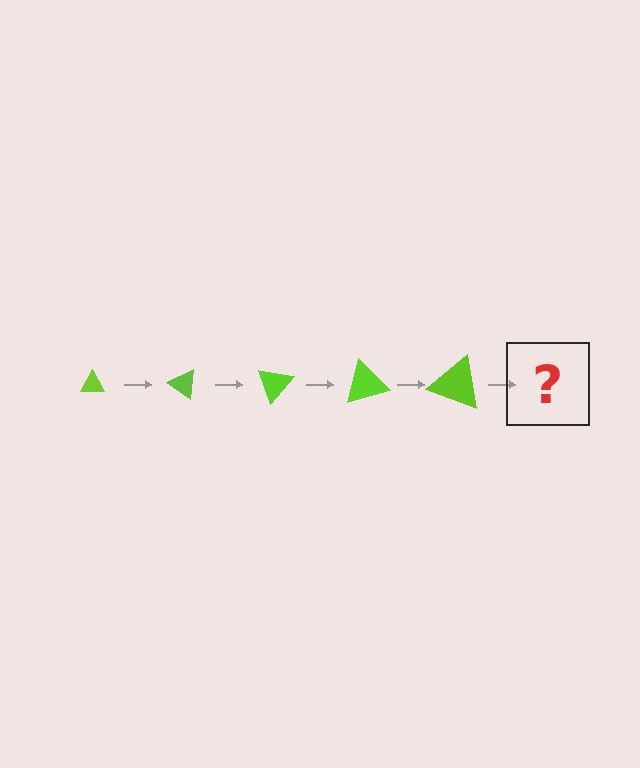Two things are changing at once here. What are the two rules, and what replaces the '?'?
The two rules are that the triangle grows larger each step and it rotates 35 degrees each step. The '?' should be a triangle, larger than the previous one and rotated 175 degrees from the start.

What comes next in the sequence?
The next element should be a triangle, larger than the previous one and rotated 175 degrees from the start.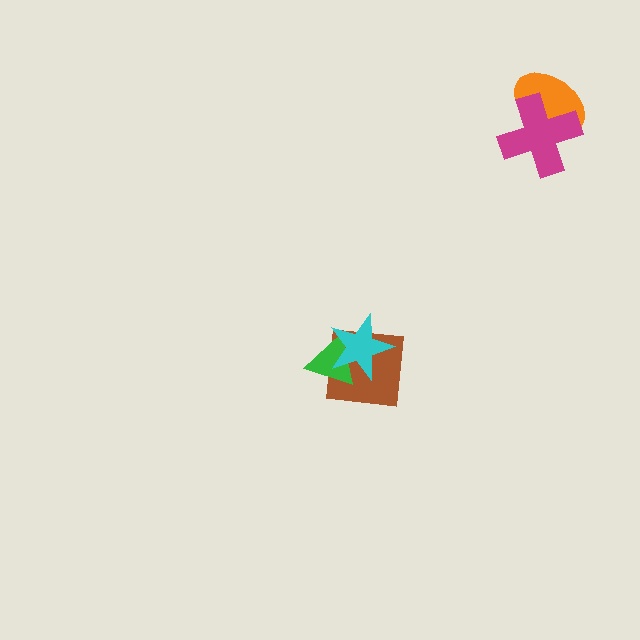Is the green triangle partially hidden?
Yes, it is partially covered by another shape.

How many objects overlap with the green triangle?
2 objects overlap with the green triangle.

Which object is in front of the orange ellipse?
The magenta cross is in front of the orange ellipse.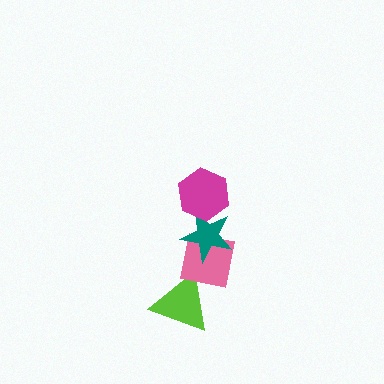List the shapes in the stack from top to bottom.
From top to bottom: the magenta hexagon, the teal star, the pink square, the lime triangle.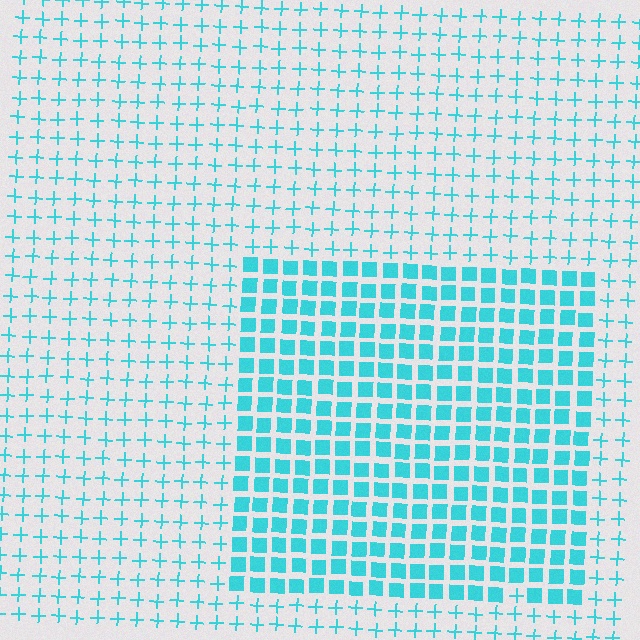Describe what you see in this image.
The image is filled with small cyan elements arranged in a uniform grid. A rectangle-shaped region contains squares, while the surrounding area contains plus signs. The boundary is defined purely by the change in element shape.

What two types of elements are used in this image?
The image uses squares inside the rectangle region and plus signs outside it.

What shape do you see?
I see a rectangle.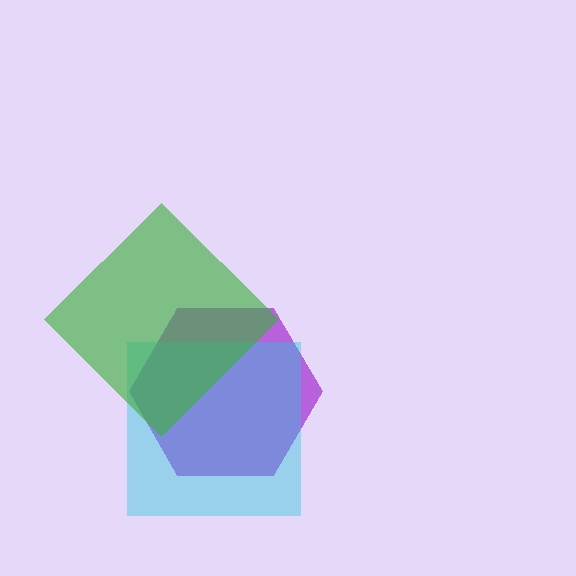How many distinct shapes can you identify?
There are 3 distinct shapes: a purple hexagon, a cyan square, a green diamond.